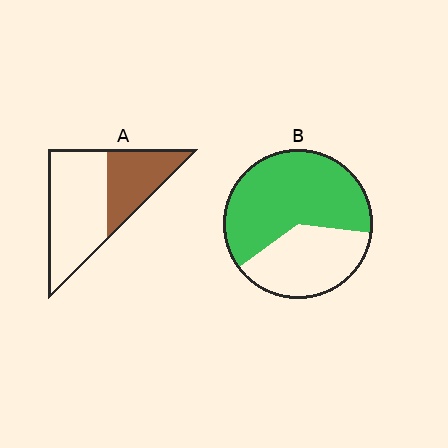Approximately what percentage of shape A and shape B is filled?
A is approximately 35% and B is approximately 60%.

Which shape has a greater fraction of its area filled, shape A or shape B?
Shape B.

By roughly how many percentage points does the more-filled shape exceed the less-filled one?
By roughly 25 percentage points (B over A).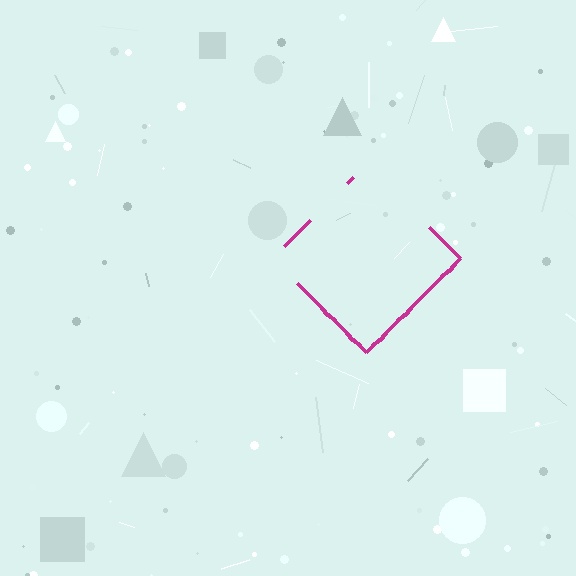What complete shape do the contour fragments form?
The contour fragments form a diamond.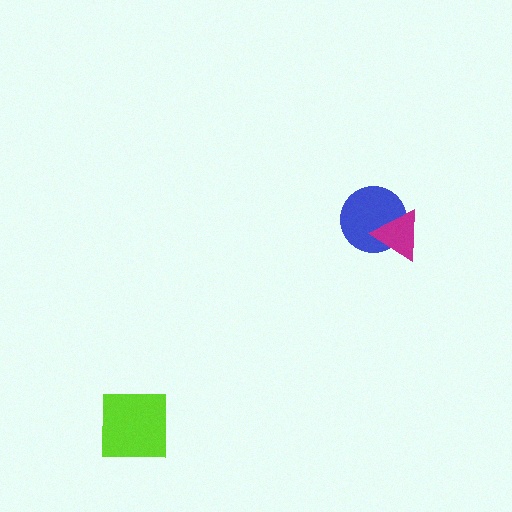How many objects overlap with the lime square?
0 objects overlap with the lime square.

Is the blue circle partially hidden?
Yes, it is partially covered by another shape.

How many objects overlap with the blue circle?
1 object overlaps with the blue circle.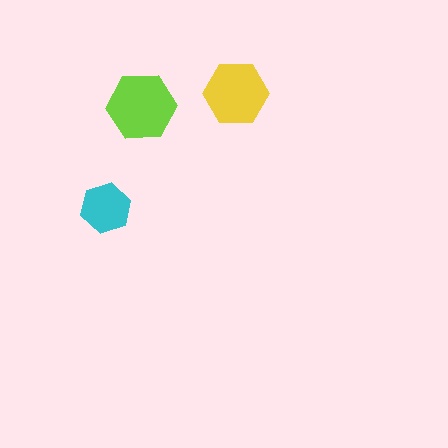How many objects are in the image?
There are 3 objects in the image.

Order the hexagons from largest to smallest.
the lime one, the yellow one, the cyan one.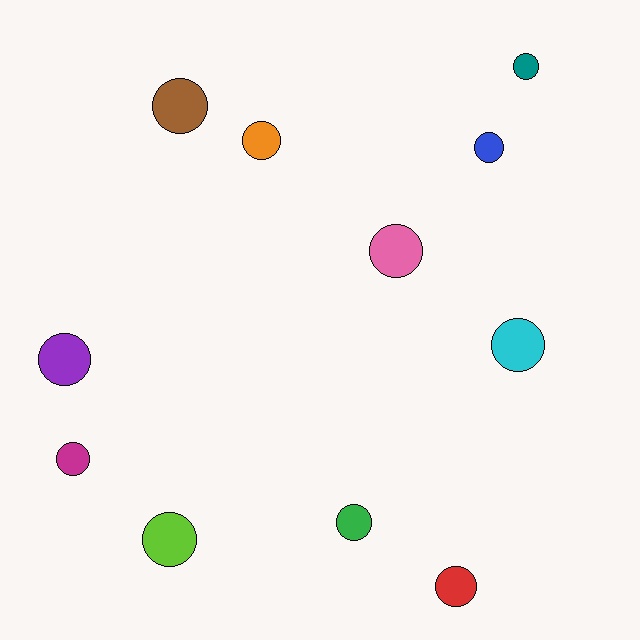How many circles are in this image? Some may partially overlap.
There are 11 circles.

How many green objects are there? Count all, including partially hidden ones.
There is 1 green object.